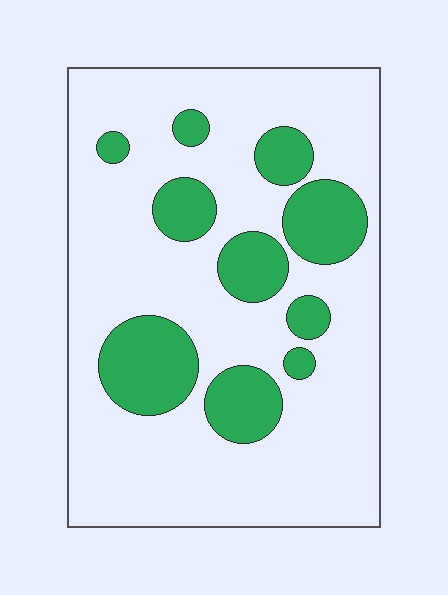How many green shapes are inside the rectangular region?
10.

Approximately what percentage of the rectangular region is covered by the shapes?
Approximately 25%.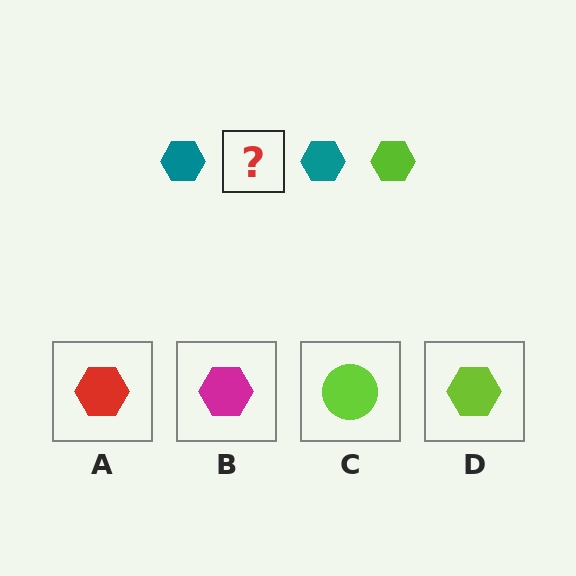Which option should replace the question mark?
Option D.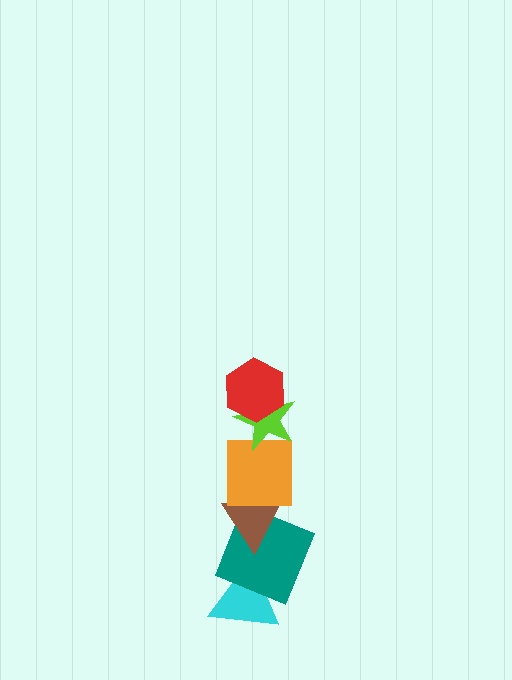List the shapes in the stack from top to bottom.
From top to bottom: the red hexagon, the lime star, the orange square, the brown triangle, the teal square, the cyan triangle.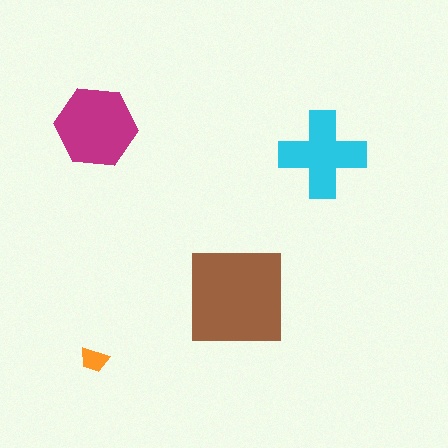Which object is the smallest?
The orange trapezoid.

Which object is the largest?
The brown square.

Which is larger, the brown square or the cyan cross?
The brown square.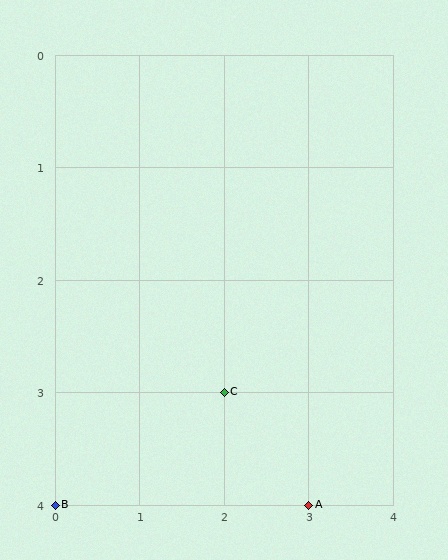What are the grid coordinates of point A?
Point A is at grid coordinates (3, 4).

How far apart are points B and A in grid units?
Points B and A are 3 columns apart.